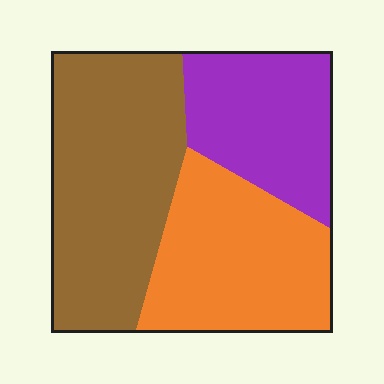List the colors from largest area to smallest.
From largest to smallest: brown, orange, purple.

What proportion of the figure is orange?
Orange covers around 35% of the figure.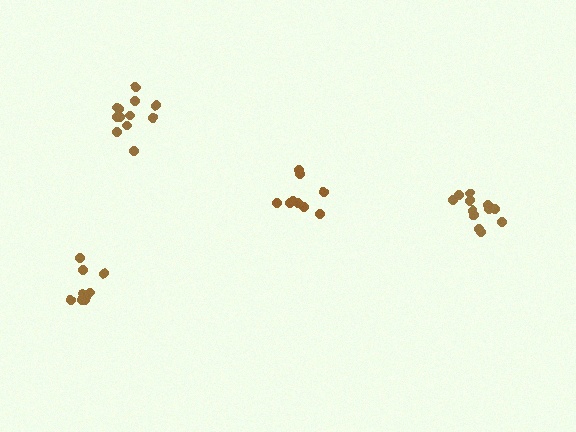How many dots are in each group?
Group 1: 9 dots, Group 2: 9 dots, Group 3: 12 dots, Group 4: 12 dots (42 total).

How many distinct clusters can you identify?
There are 4 distinct clusters.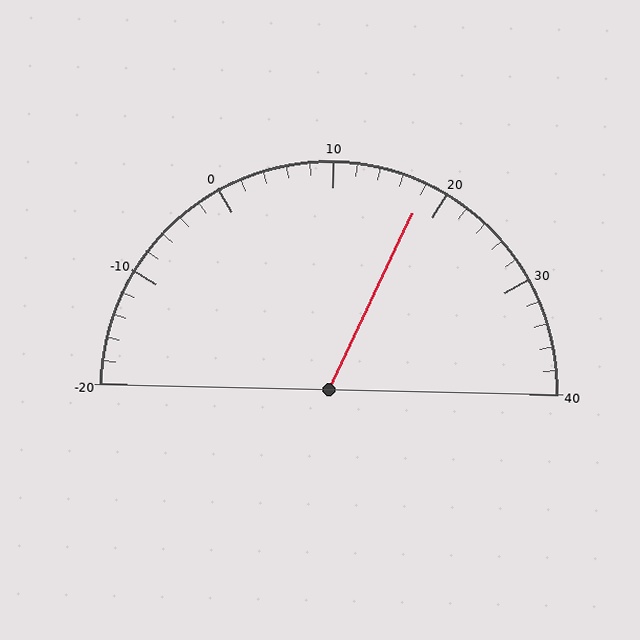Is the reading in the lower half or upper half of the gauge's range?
The reading is in the upper half of the range (-20 to 40).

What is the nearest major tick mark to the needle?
The nearest major tick mark is 20.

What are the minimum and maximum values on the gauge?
The gauge ranges from -20 to 40.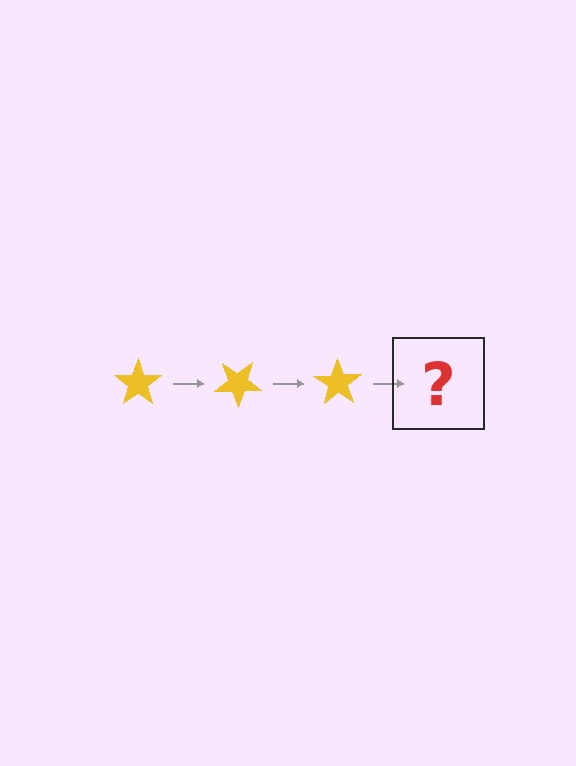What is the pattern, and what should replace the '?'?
The pattern is that the star rotates 35 degrees each step. The '?' should be a yellow star rotated 105 degrees.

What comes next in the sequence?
The next element should be a yellow star rotated 105 degrees.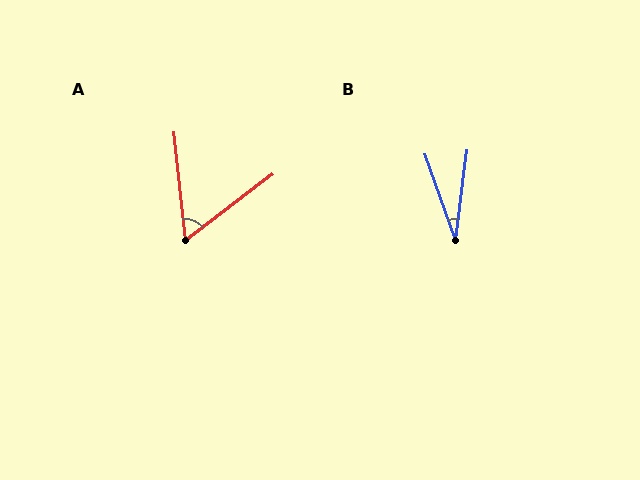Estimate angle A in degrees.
Approximately 59 degrees.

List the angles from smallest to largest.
B (27°), A (59°).